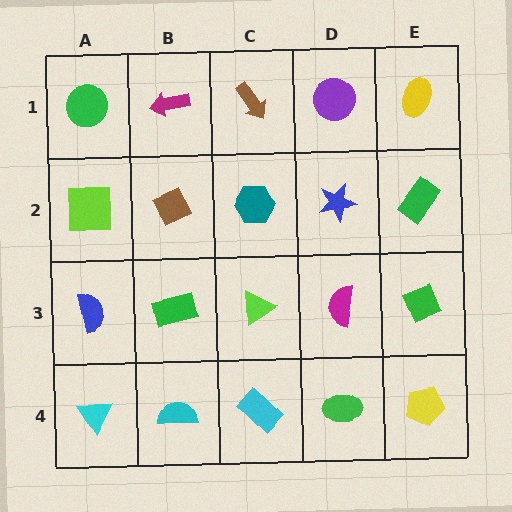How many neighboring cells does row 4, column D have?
3.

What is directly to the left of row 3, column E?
A magenta semicircle.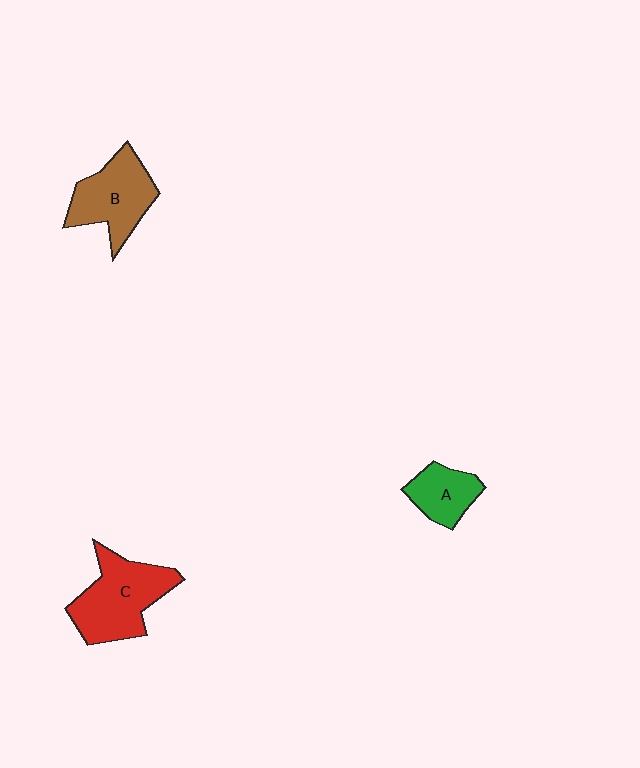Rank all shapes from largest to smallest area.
From largest to smallest: C (red), B (brown), A (green).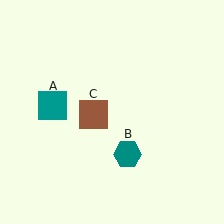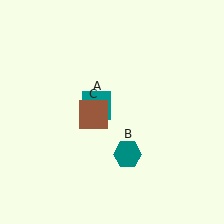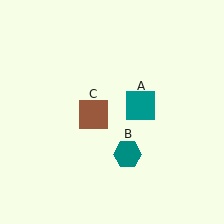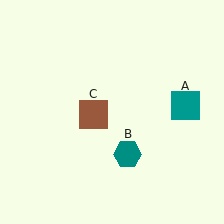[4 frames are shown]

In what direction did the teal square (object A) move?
The teal square (object A) moved right.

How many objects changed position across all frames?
1 object changed position: teal square (object A).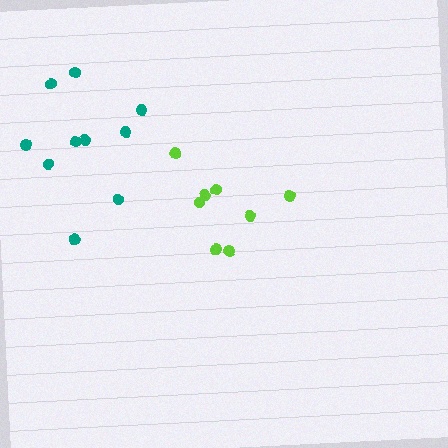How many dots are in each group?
Group 1: 8 dots, Group 2: 10 dots (18 total).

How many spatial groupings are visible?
There are 2 spatial groupings.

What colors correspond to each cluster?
The clusters are colored: lime, teal.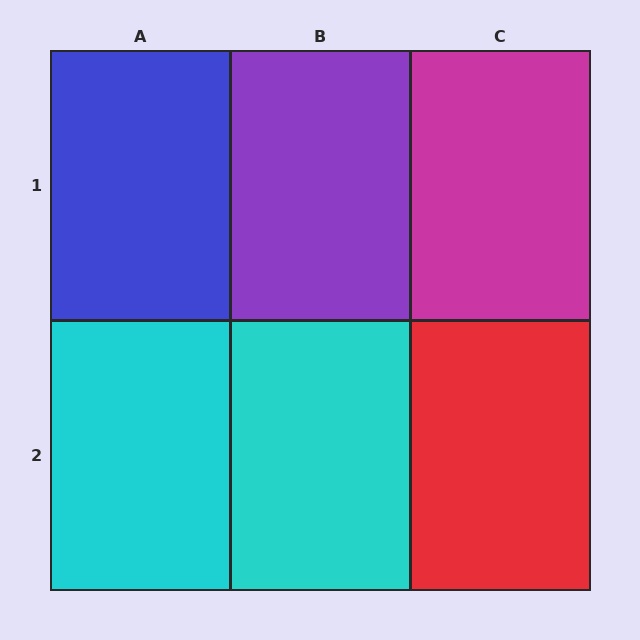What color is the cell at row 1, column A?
Blue.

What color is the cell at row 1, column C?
Magenta.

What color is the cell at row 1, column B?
Purple.